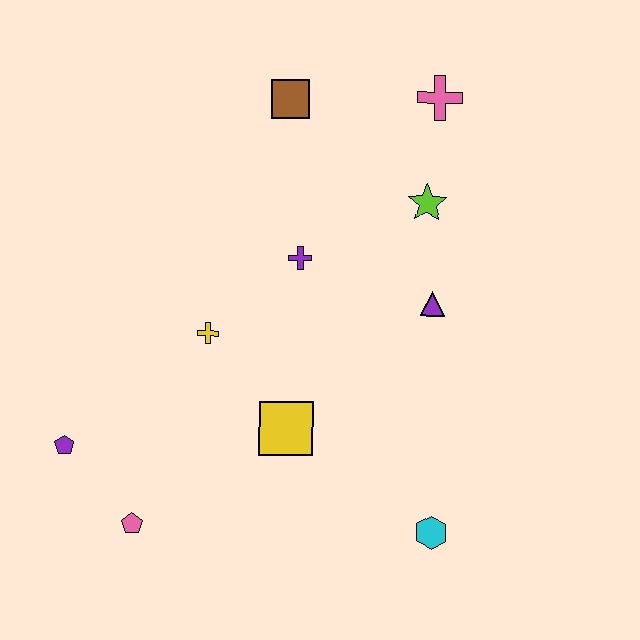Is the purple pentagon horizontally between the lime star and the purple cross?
No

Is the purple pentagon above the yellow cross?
No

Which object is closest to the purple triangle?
The lime star is closest to the purple triangle.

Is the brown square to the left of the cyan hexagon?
Yes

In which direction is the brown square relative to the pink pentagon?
The brown square is above the pink pentagon.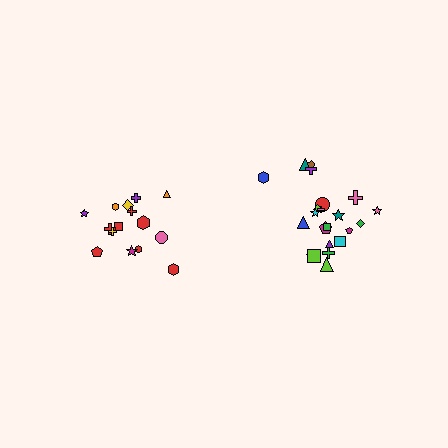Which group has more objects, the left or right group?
The right group.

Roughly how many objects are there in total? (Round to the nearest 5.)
Roughly 35 objects in total.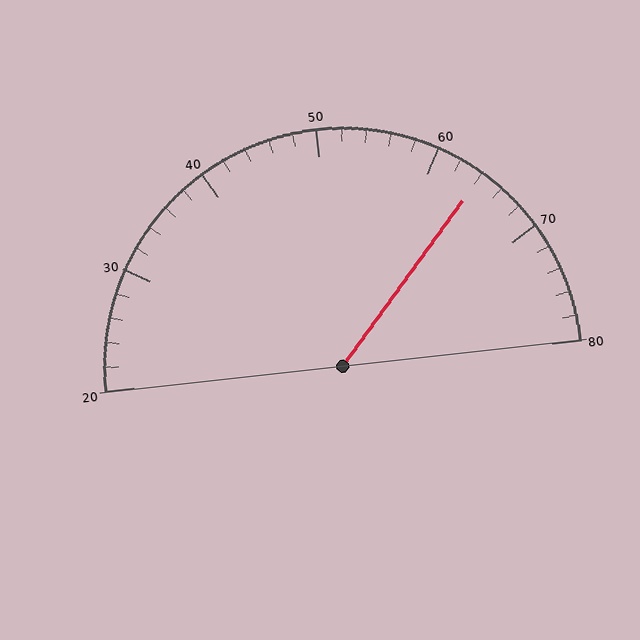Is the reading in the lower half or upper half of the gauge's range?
The reading is in the upper half of the range (20 to 80).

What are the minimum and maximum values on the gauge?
The gauge ranges from 20 to 80.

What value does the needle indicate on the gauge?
The needle indicates approximately 64.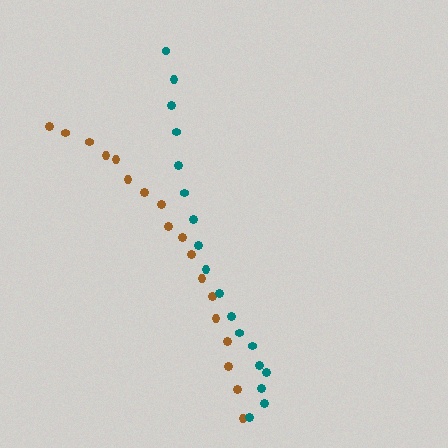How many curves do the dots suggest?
There are 2 distinct paths.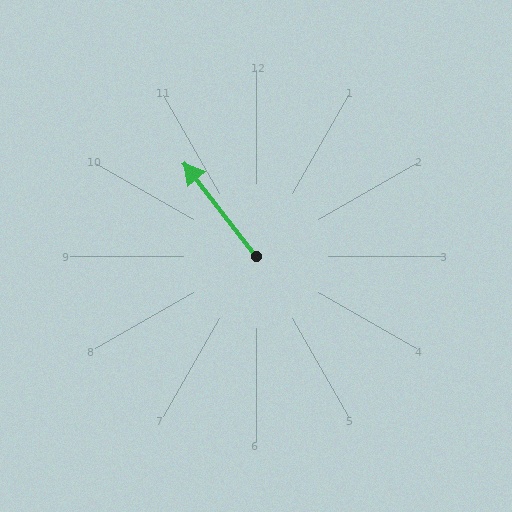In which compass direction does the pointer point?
Northwest.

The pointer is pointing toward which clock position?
Roughly 11 o'clock.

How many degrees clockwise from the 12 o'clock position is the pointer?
Approximately 322 degrees.